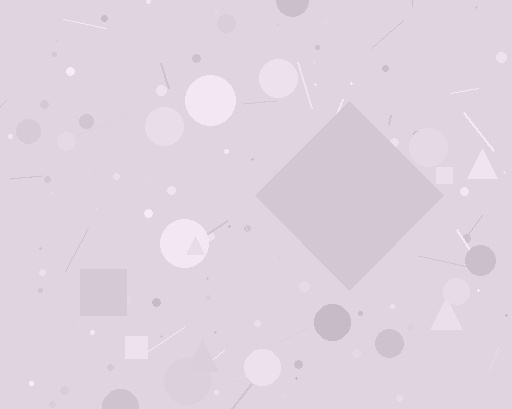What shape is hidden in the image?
A diamond is hidden in the image.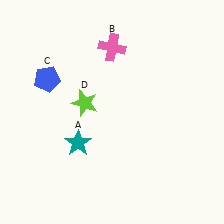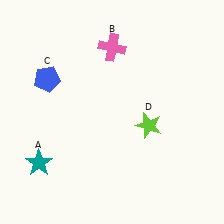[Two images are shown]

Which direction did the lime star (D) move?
The lime star (D) moved right.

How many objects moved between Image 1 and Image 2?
2 objects moved between the two images.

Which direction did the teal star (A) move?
The teal star (A) moved left.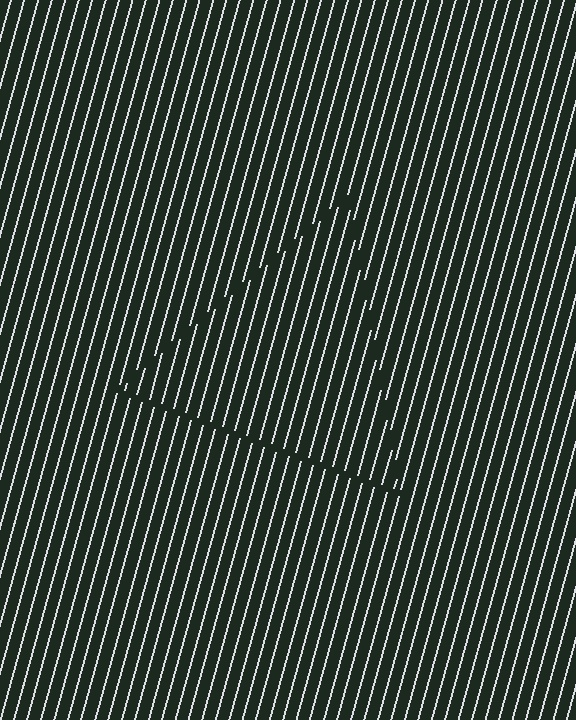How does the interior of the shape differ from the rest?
The interior of the shape contains the same grating, shifted by half a period — the contour is defined by the phase discontinuity where line-ends from the inner and outer gratings abut.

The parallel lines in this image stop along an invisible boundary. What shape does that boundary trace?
An illusory triangle. The interior of the shape contains the same grating, shifted by half a period — the contour is defined by the phase discontinuity where line-ends from the inner and outer gratings abut.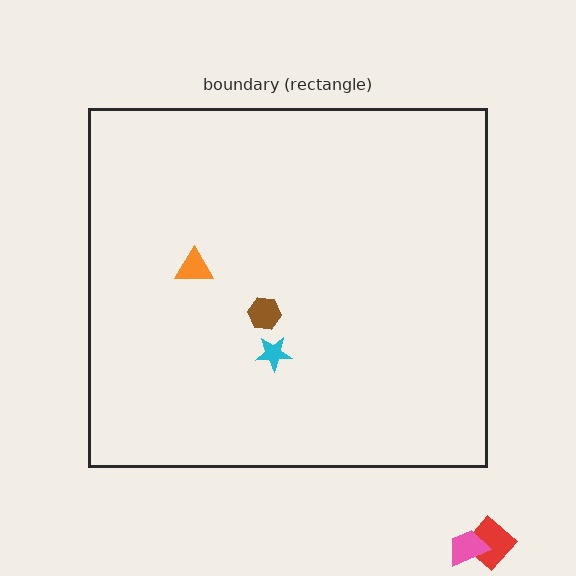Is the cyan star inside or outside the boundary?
Inside.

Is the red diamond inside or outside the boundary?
Outside.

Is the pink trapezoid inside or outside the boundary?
Outside.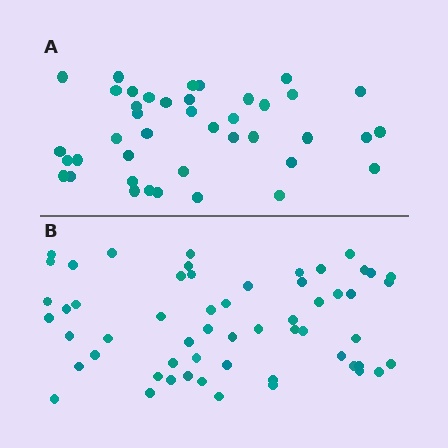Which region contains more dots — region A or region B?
Region B (the bottom region) has more dots.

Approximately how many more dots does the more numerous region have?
Region B has approximately 15 more dots than region A.